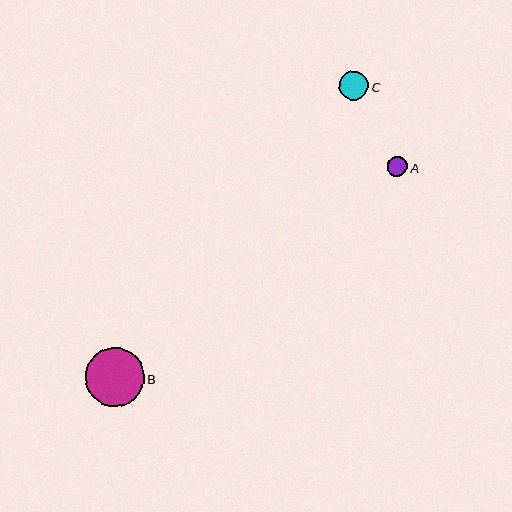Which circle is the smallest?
Circle A is the smallest with a size of approximately 20 pixels.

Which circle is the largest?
Circle B is the largest with a size of approximately 59 pixels.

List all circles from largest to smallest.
From largest to smallest: B, C, A.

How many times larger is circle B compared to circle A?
Circle B is approximately 2.9 times the size of circle A.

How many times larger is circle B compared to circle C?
Circle B is approximately 2.0 times the size of circle C.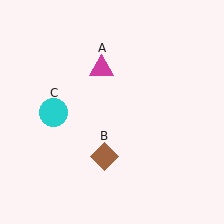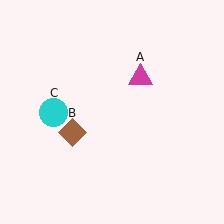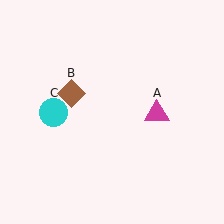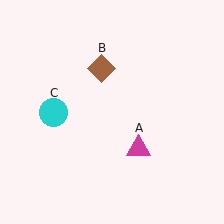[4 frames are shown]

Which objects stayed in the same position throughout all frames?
Cyan circle (object C) remained stationary.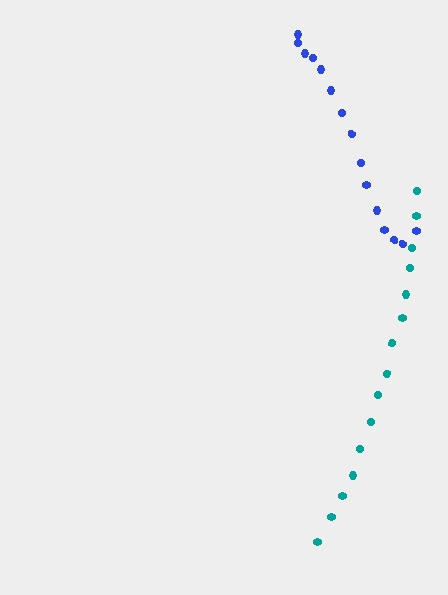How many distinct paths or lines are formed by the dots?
There are 2 distinct paths.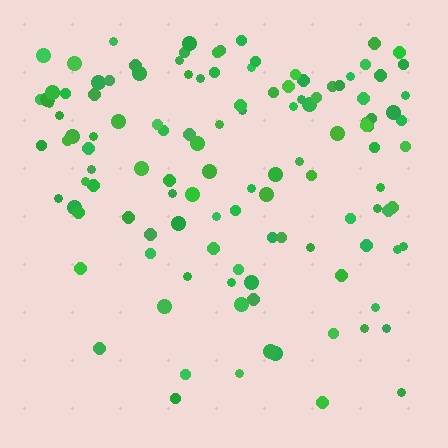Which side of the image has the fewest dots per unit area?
The bottom.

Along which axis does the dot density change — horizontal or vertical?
Vertical.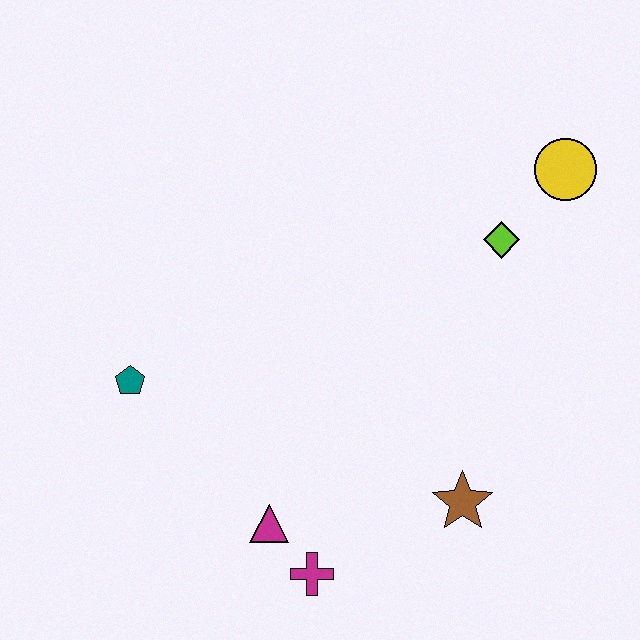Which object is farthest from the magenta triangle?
The yellow circle is farthest from the magenta triangle.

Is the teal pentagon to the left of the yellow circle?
Yes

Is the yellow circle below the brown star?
No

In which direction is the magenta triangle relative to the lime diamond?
The magenta triangle is below the lime diamond.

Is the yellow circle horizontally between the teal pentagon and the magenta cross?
No